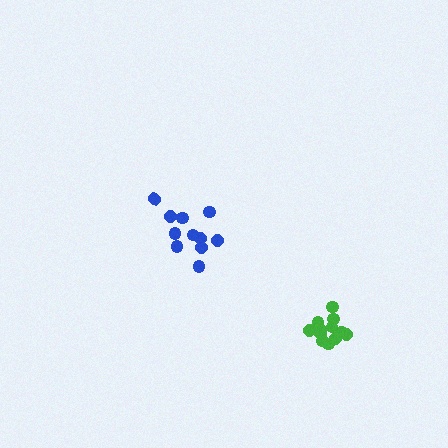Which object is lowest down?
The green cluster is bottommost.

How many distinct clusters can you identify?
There are 2 distinct clusters.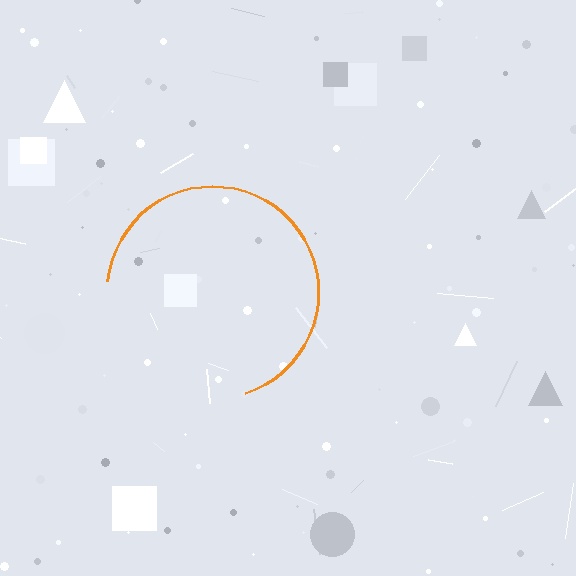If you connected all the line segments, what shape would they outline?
They would outline a circle.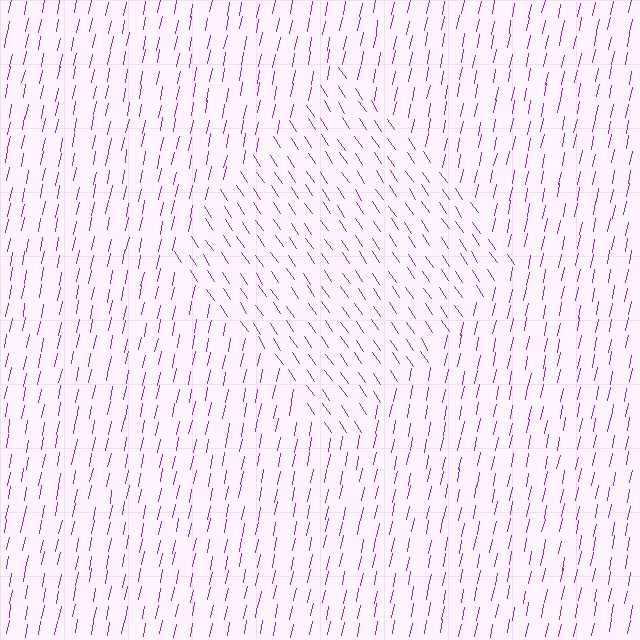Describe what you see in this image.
The image is filled with small purple line segments. A diamond region in the image has lines oriented differently from the surrounding lines, creating a visible texture boundary.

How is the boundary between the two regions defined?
The boundary is defined purely by a change in line orientation (approximately 45 degrees difference). All lines are the same color and thickness.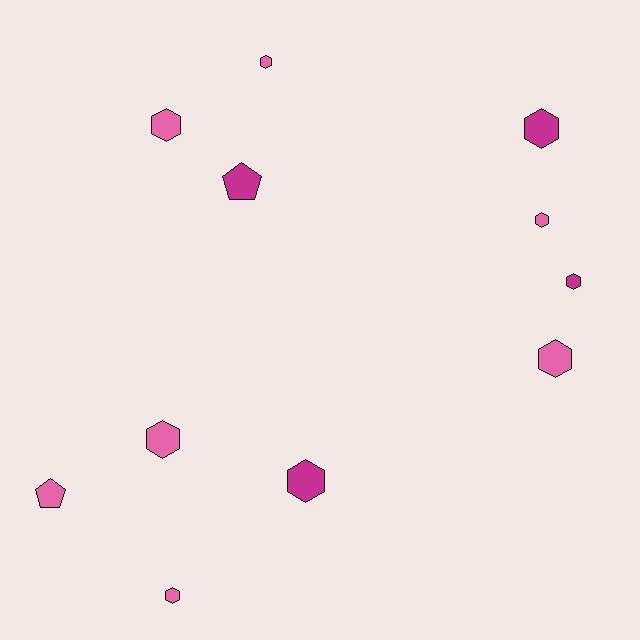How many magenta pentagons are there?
There is 1 magenta pentagon.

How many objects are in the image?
There are 11 objects.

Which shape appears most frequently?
Hexagon, with 9 objects.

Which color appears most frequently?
Pink, with 7 objects.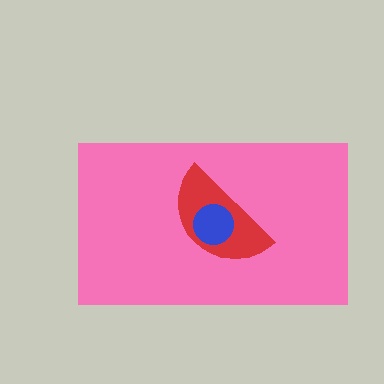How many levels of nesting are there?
3.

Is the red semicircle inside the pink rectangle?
Yes.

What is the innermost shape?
The blue circle.